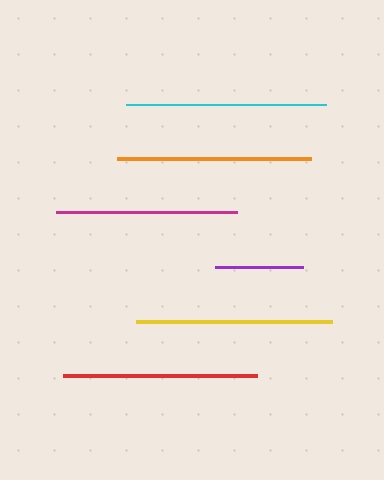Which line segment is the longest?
The cyan line is the longest at approximately 200 pixels.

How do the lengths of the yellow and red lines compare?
The yellow and red lines are approximately the same length.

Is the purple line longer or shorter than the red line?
The red line is longer than the purple line.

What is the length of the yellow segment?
The yellow segment is approximately 196 pixels long.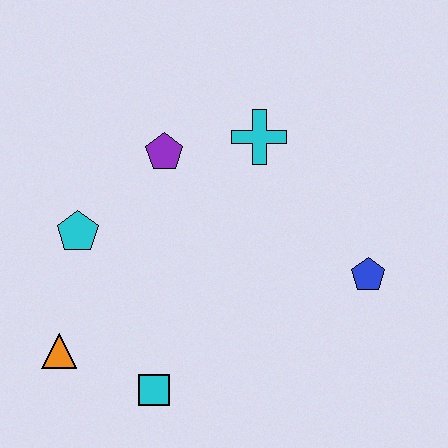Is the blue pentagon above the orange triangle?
Yes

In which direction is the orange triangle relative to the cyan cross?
The orange triangle is below the cyan cross.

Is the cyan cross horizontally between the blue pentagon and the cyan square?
Yes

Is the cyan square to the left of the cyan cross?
Yes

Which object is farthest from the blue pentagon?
The orange triangle is farthest from the blue pentagon.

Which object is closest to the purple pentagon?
The cyan cross is closest to the purple pentagon.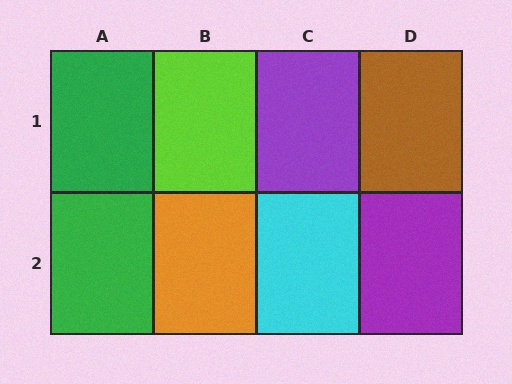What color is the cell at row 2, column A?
Green.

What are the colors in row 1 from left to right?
Green, lime, purple, brown.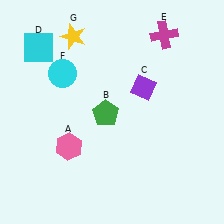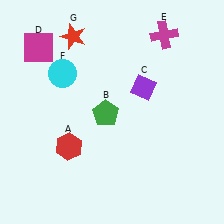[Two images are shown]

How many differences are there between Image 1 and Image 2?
There are 3 differences between the two images.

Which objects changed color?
A changed from pink to red. D changed from cyan to magenta. G changed from yellow to red.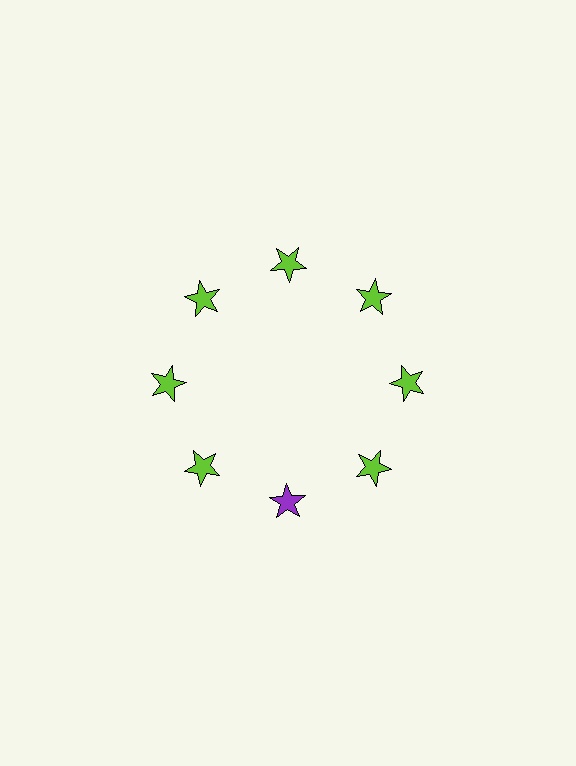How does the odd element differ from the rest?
It has a different color: purple instead of lime.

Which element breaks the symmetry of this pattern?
The purple star at roughly the 6 o'clock position breaks the symmetry. All other shapes are lime stars.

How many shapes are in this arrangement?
There are 8 shapes arranged in a ring pattern.